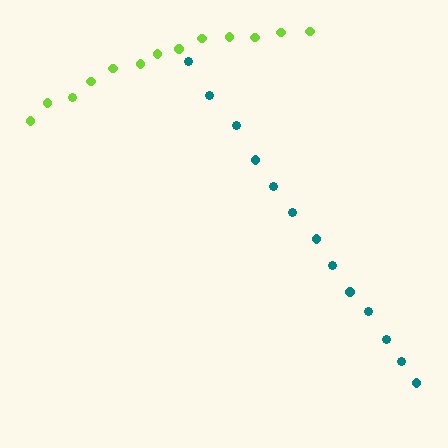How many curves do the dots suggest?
There are 2 distinct paths.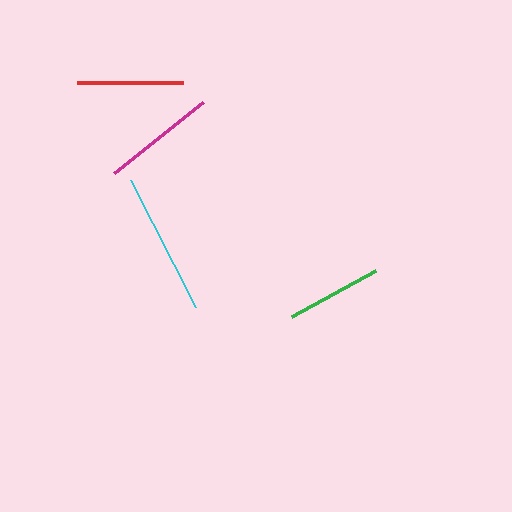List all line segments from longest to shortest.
From longest to shortest: cyan, magenta, red, green.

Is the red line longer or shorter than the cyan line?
The cyan line is longer than the red line.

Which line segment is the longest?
The cyan line is the longest at approximately 143 pixels.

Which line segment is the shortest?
The green line is the shortest at approximately 96 pixels.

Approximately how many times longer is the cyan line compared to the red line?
The cyan line is approximately 1.3 times the length of the red line.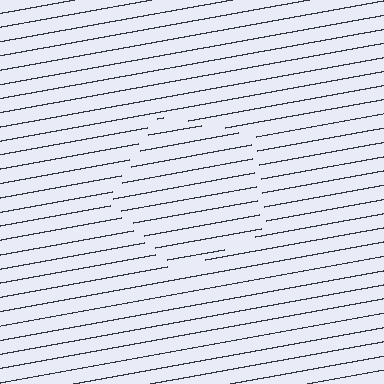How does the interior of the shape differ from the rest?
The interior of the shape contains the same grating, shifted by half a period — the contour is defined by the phase discontinuity where line-ends from the inner and outer gratings abut.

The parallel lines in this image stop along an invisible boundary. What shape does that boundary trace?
An illusory pentagon. The interior of the shape contains the same grating, shifted by half a period — the contour is defined by the phase discontinuity where line-ends from the inner and outer gratings abut.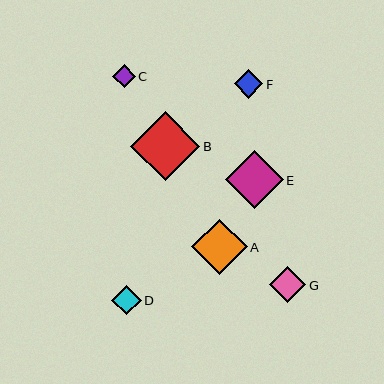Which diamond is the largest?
Diamond B is the largest with a size of approximately 69 pixels.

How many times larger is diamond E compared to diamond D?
Diamond E is approximately 2.0 times the size of diamond D.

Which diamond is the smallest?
Diamond C is the smallest with a size of approximately 22 pixels.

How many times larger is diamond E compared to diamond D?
Diamond E is approximately 2.0 times the size of diamond D.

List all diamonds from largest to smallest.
From largest to smallest: B, E, A, G, D, F, C.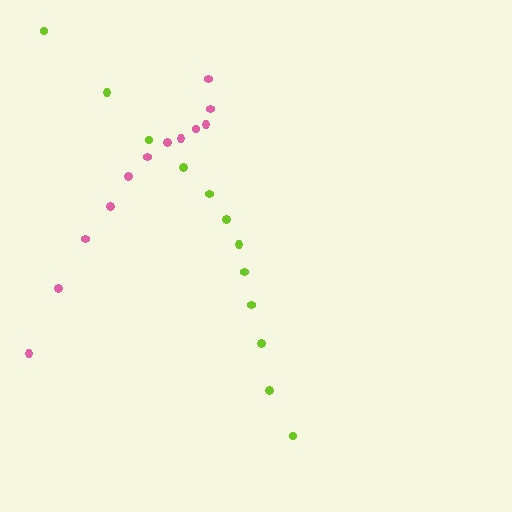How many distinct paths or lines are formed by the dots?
There are 2 distinct paths.